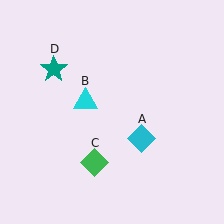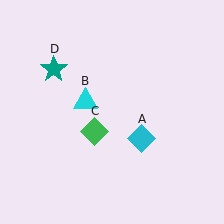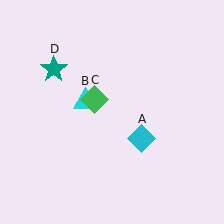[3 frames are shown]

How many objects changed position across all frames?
1 object changed position: green diamond (object C).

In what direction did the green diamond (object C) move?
The green diamond (object C) moved up.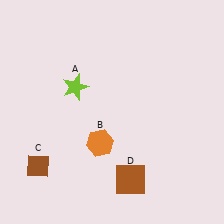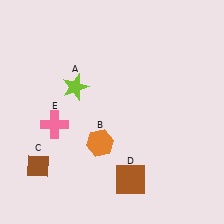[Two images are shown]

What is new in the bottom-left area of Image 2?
A pink cross (E) was added in the bottom-left area of Image 2.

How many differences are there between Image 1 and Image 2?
There is 1 difference between the two images.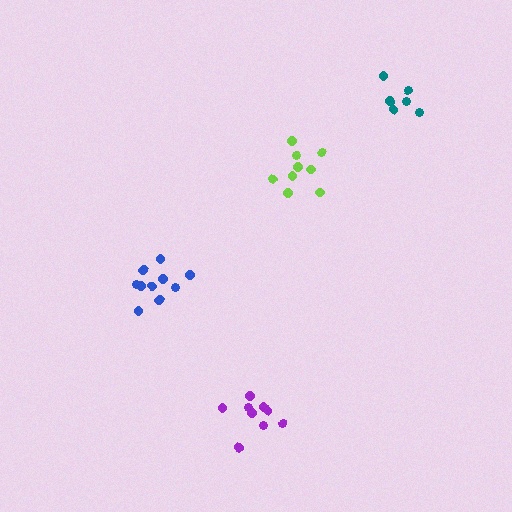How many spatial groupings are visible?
There are 4 spatial groupings.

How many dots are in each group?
Group 1: 9 dots, Group 2: 10 dots, Group 3: 9 dots, Group 4: 6 dots (34 total).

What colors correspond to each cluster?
The clusters are colored: lime, blue, purple, teal.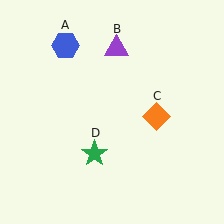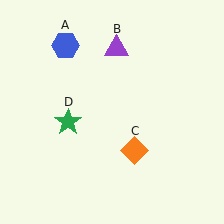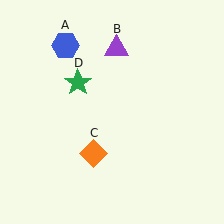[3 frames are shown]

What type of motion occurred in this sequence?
The orange diamond (object C), green star (object D) rotated clockwise around the center of the scene.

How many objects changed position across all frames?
2 objects changed position: orange diamond (object C), green star (object D).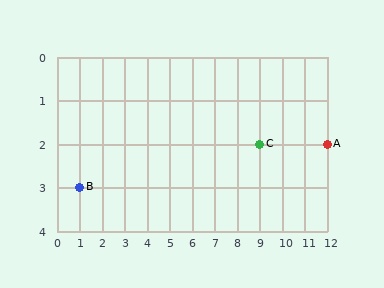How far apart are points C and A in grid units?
Points C and A are 3 columns apart.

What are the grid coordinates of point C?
Point C is at grid coordinates (9, 2).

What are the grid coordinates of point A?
Point A is at grid coordinates (12, 2).